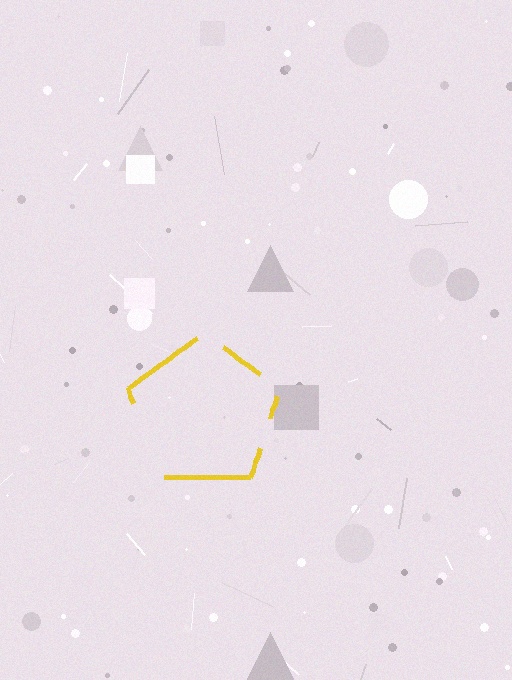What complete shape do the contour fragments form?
The contour fragments form a pentagon.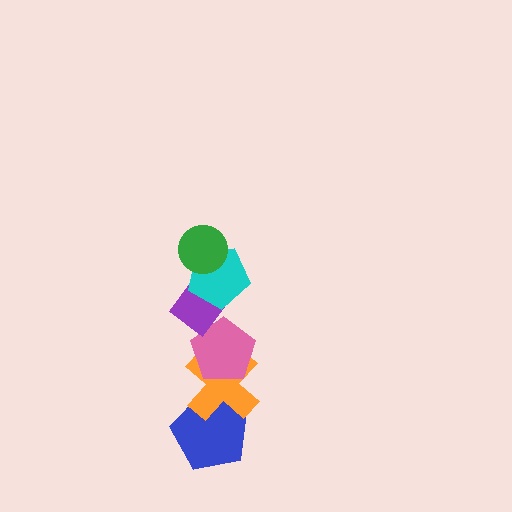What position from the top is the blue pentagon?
The blue pentagon is 6th from the top.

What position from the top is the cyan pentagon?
The cyan pentagon is 2nd from the top.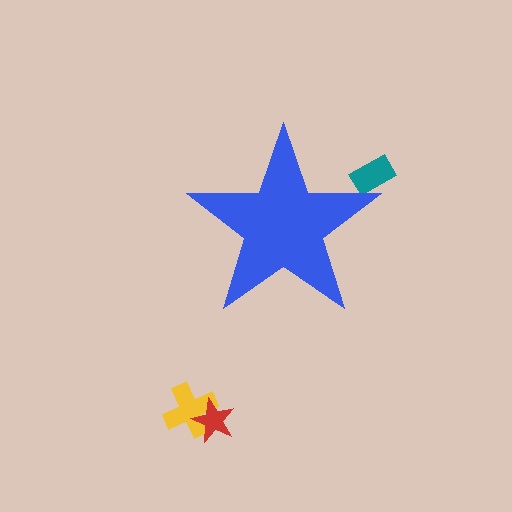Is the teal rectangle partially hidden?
Yes, the teal rectangle is partially hidden behind the blue star.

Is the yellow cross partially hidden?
No, the yellow cross is fully visible.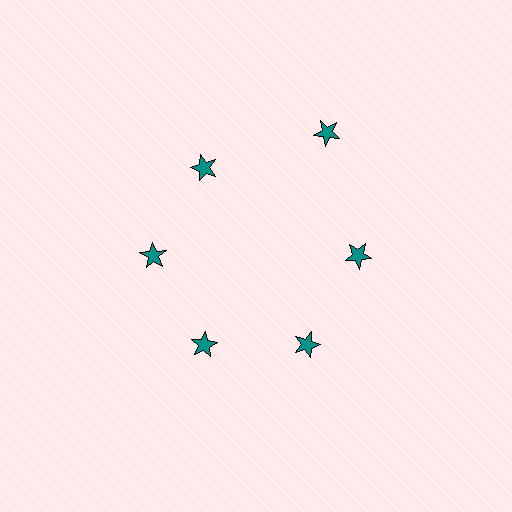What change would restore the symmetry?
The symmetry would be restored by moving it inward, back onto the ring so that all 6 stars sit at equal angles and equal distance from the center.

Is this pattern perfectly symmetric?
No. The 6 teal stars are arranged in a ring, but one element near the 1 o'clock position is pushed outward from the center, breaking the 6-fold rotational symmetry.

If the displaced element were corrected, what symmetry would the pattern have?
It would have 6-fold rotational symmetry — the pattern would map onto itself every 60 degrees.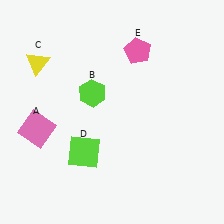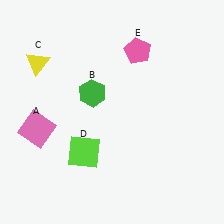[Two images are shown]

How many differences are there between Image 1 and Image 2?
There is 1 difference between the two images.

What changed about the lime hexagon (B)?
In Image 1, B is lime. In Image 2, it changed to green.